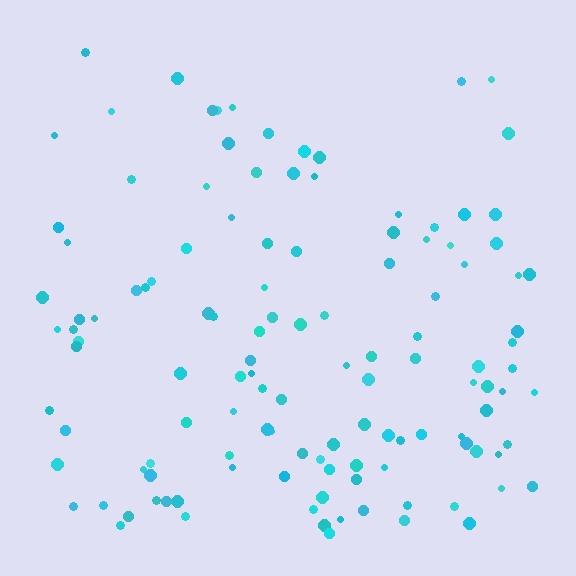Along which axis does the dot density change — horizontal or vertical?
Vertical.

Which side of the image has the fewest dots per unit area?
The top.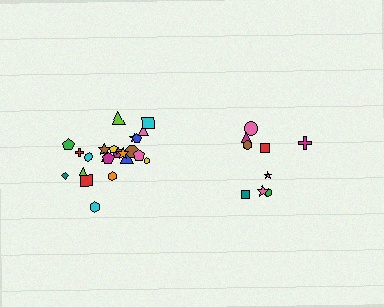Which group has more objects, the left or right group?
The left group.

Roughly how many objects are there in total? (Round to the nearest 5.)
Roughly 35 objects in total.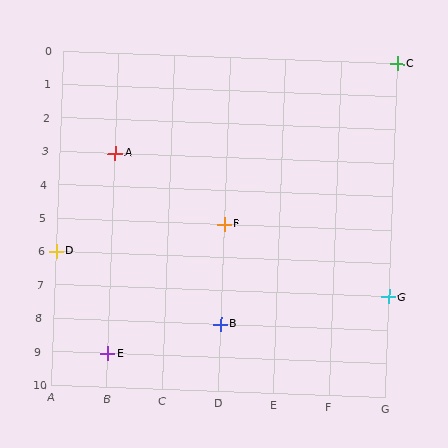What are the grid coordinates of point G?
Point G is at grid coordinates (G, 7).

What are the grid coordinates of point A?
Point A is at grid coordinates (B, 3).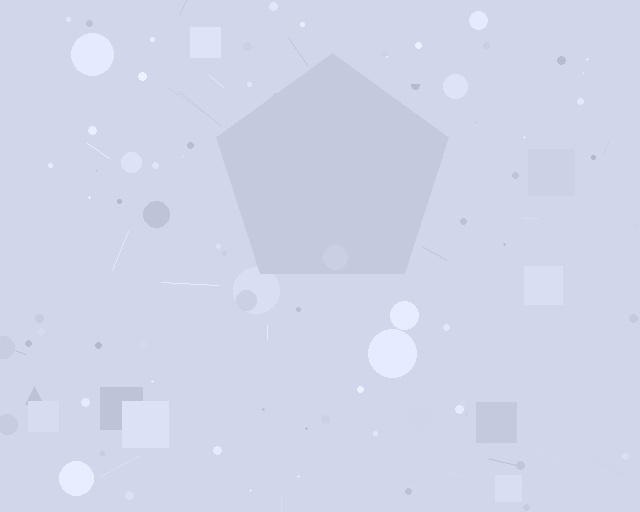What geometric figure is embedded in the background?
A pentagon is embedded in the background.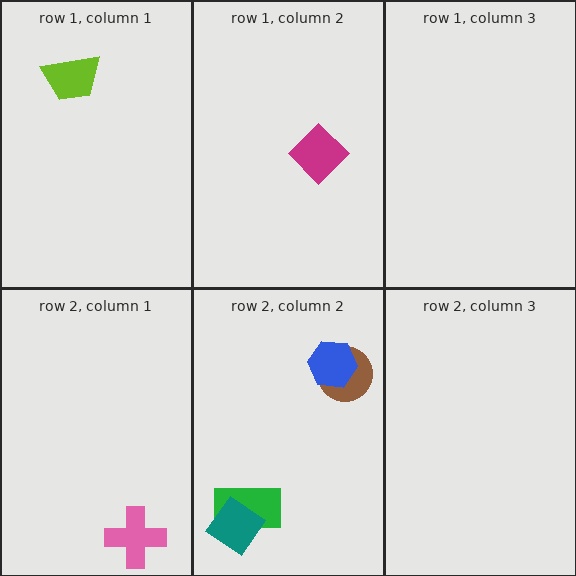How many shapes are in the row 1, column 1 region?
1.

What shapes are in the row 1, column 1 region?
The lime trapezoid.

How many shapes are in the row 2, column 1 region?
1.